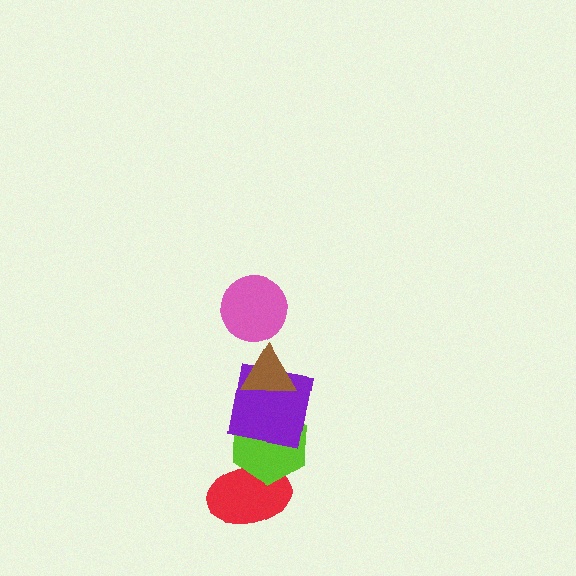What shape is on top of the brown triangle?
The pink circle is on top of the brown triangle.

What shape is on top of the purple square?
The brown triangle is on top of the purple square.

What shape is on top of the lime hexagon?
The purple square is on top of the lime hexagon.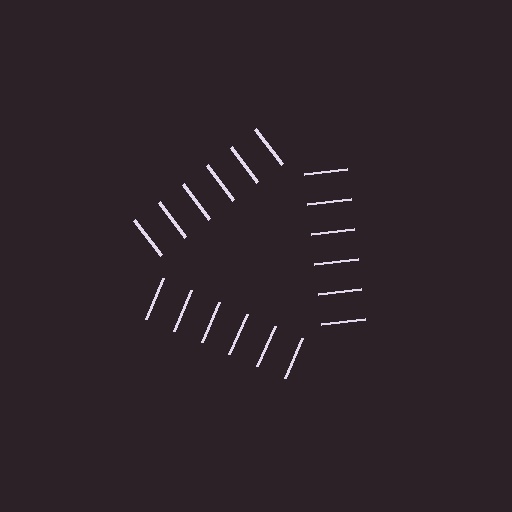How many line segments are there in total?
18 — 6 along each of the 3 edges.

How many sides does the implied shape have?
3 sides — the line-ends trace a triangle.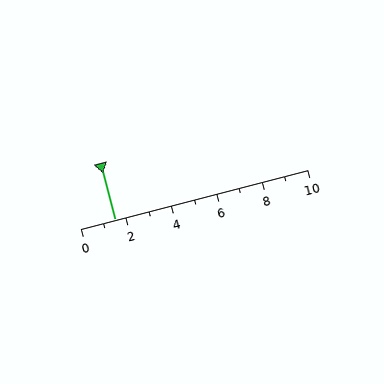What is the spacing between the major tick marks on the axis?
The major ticks are spaced 2 apart.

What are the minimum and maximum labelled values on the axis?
The axis runs from 0 to 10.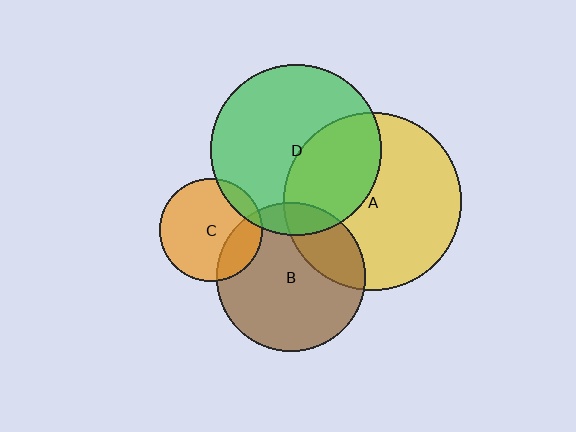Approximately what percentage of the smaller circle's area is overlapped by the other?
Approximately 25%.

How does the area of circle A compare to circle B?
Approximately 1.4 times.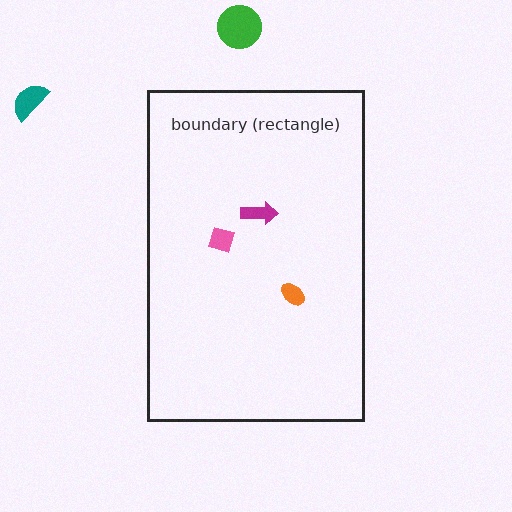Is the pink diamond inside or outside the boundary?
Inside.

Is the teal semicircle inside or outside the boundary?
Outside.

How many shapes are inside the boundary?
3 inside, 2 outside.